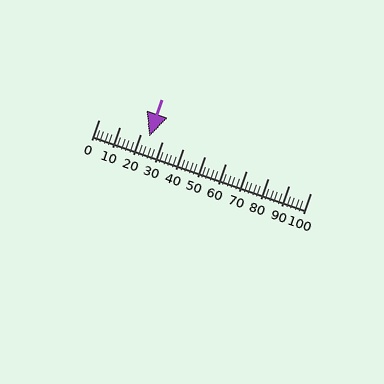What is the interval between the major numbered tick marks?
The major tick marks are spaced 10 units apart.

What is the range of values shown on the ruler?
The ruler shows values from 0 to 100.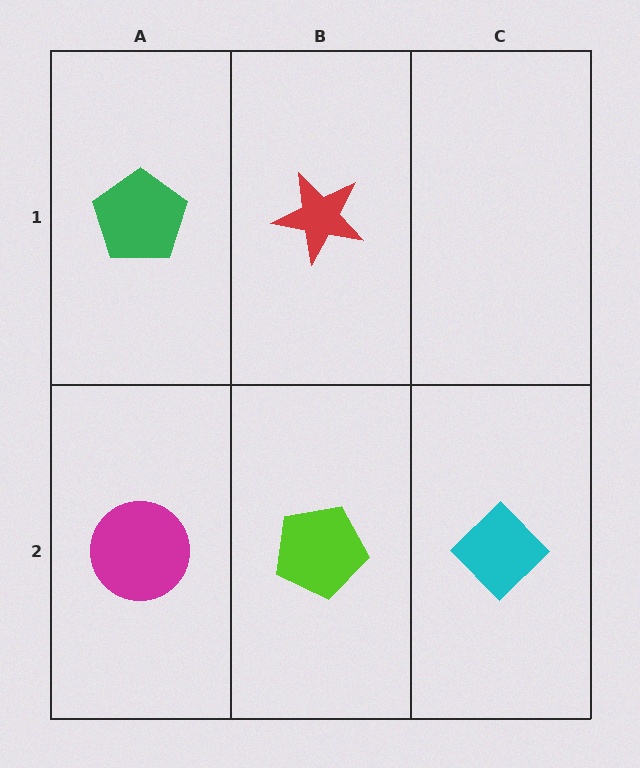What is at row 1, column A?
A green pentagon.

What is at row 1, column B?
A red star.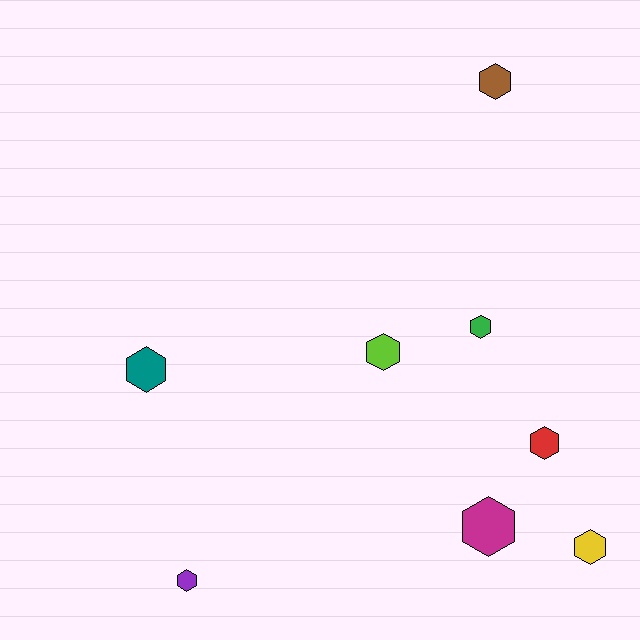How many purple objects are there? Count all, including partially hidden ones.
There is 1 purple object.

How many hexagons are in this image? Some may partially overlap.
There are 8 hexagons.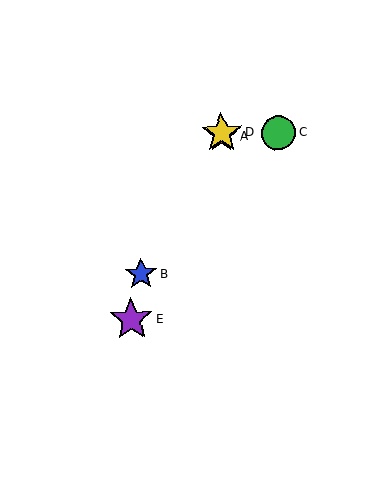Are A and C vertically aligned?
No, A is at x≈222 and C is at x≈278.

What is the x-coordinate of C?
Object C is at x≈278.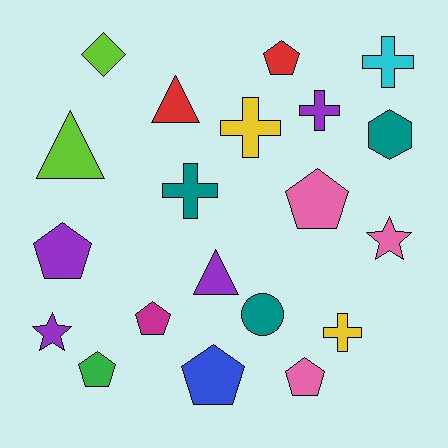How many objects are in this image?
There are 20 objects.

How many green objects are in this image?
There is 1 green object.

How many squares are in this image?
There are no squares.